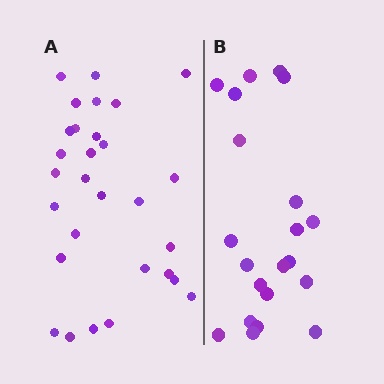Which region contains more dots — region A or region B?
Region A (the left region) has more dots.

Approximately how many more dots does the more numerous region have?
Region A has roughly 8 or so more dots than region B.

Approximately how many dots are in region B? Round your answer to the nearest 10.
About 20 dots. (The exact count is 21, which rounds to 20.)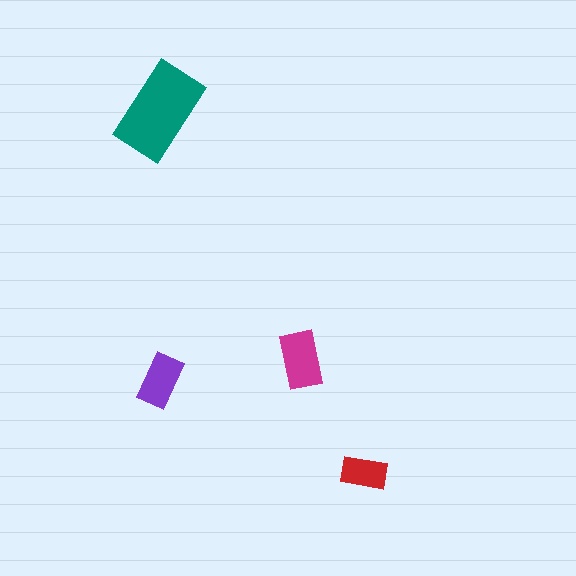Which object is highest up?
The teal rectangle is topmost.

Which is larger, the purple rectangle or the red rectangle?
The purple one.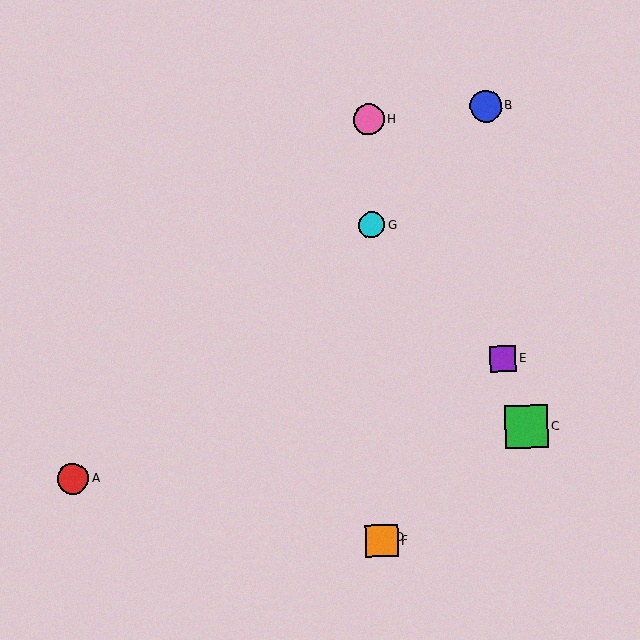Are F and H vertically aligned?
Yes, both are at x≈382.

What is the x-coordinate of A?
Object A is at x≈73.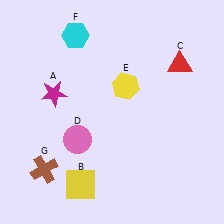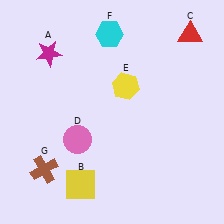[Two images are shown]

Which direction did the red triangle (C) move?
The red triangle (C) moved up.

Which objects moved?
The objects that moved are: the magenta star (A), the red triangle (C), the cyan hexagon (F).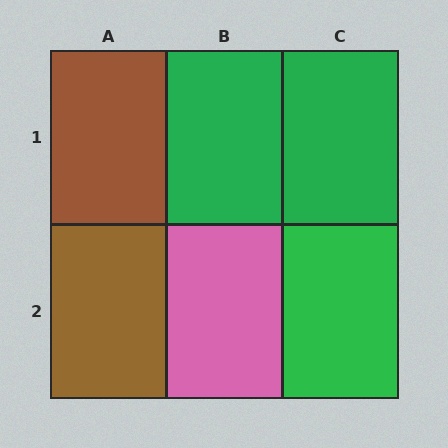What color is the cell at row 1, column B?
Green.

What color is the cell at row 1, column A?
Brown.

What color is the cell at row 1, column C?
Green.